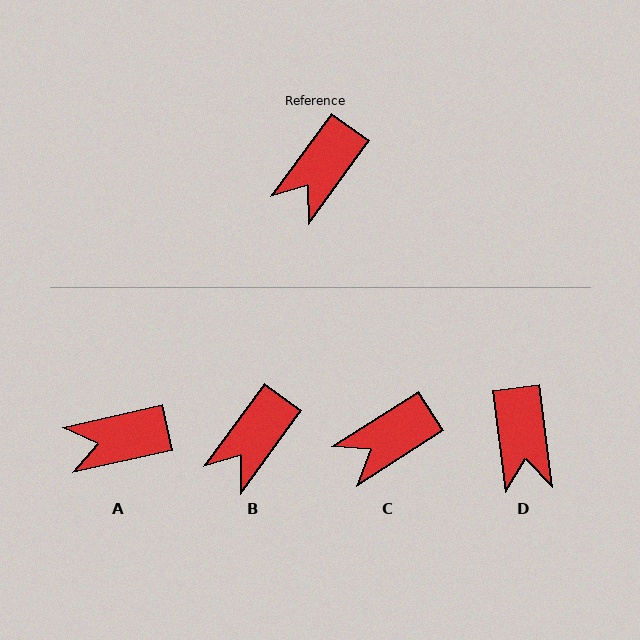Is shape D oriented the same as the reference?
No, it is off by about 44 degrees.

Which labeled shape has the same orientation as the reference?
B.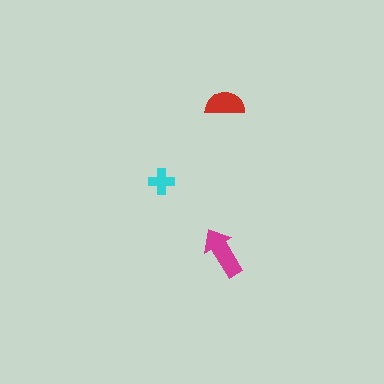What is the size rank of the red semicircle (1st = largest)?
2nd.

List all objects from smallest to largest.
The cyan cross, the red semicircle, the magenta arrow.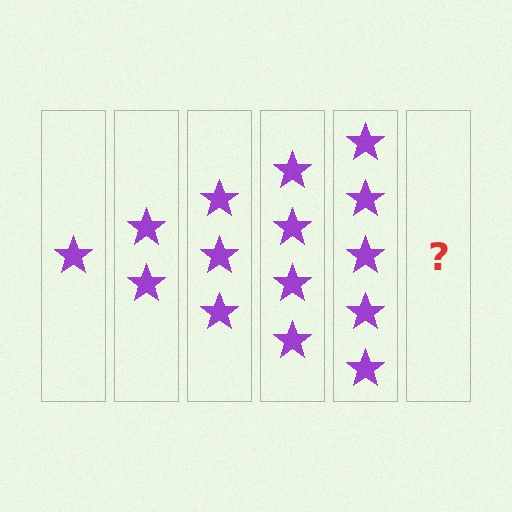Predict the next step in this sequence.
The next step is 6 stars.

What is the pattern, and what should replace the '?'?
The pattern is that each step adds one more star. The '?' should be 6 stars.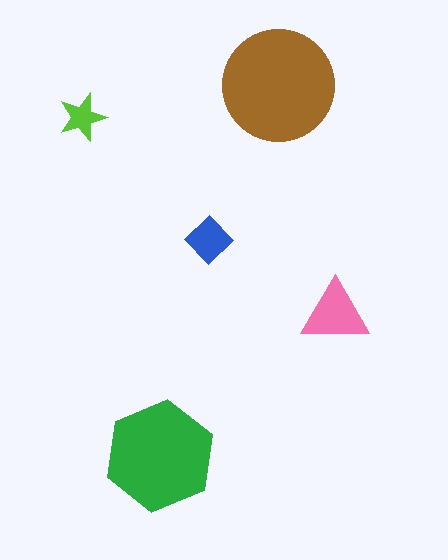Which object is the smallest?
The lime star.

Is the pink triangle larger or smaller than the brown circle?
Smaller.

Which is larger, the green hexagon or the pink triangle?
The green hexagon.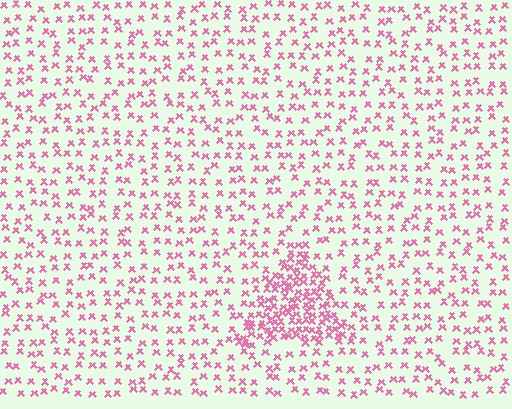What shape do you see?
I see a triangle.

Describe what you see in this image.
The image contains small pink elements arranged at two different densities. A triangle-shaped region is visible where the elements are more densely packed than the surrounding area.